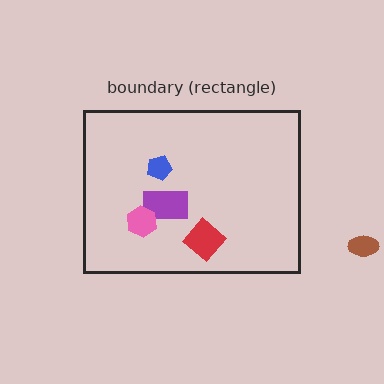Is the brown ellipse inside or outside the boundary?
Outside.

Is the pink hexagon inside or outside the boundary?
Inside.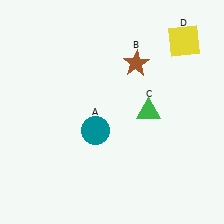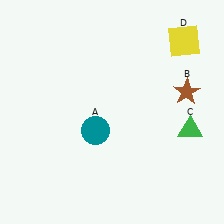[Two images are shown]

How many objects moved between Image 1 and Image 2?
2 objects moved between the two images.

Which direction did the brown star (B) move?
The brown star (B) moved right.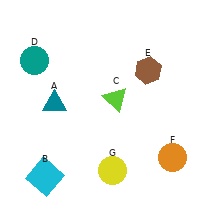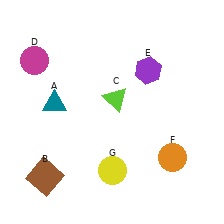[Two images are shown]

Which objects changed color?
B changed from cyan to brown. D changed from teal to magenta. E changed from brown to purple.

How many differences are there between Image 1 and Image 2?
There are 3 differences between the two images.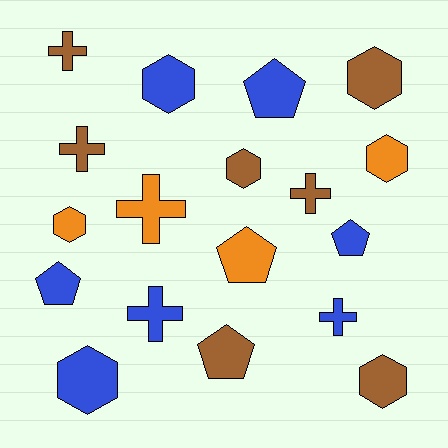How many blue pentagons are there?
There are 3 blue pentagons.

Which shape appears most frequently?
Hexagon, with 7 objects.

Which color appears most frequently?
Blue, with 7 objects.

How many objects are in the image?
There are 18 objects.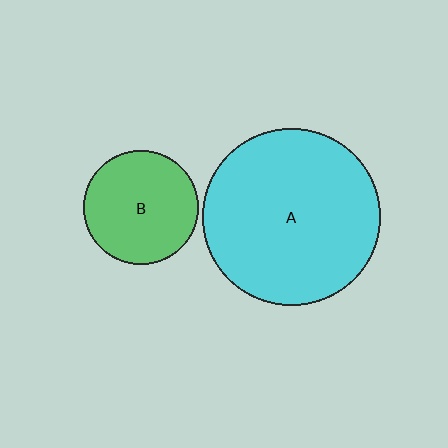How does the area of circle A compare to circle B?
Approximately 2.4 times.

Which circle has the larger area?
Circle A (cyan).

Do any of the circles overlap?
No, none of the circles overlap.